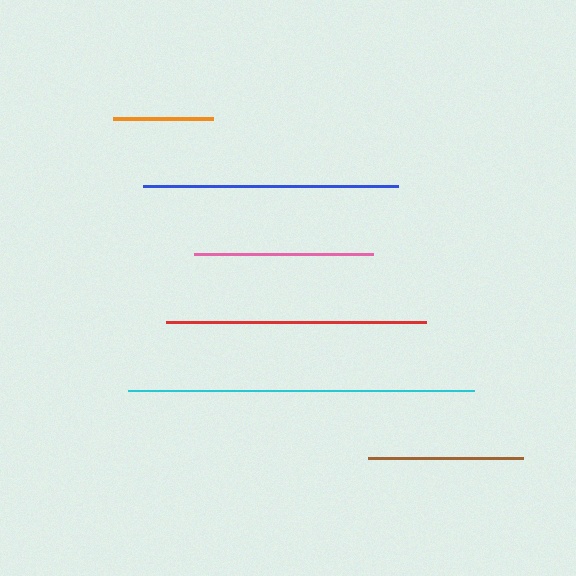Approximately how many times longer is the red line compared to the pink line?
The red line is approximately 1.5 times the length of the pink line.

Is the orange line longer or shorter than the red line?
The red line is longer than the orange line.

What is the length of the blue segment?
The blue segment is approximately 255 pixels long.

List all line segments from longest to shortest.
From longest to shortest: cyan, red, blue, pink, brown, orange.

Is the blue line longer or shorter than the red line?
The red line is longer than the blue line.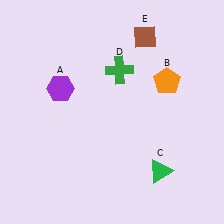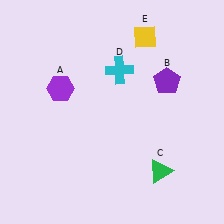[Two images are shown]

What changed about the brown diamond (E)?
In Image 1, E is brown. In Image 2, it changed to yellow.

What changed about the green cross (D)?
In Image 1, D is green. In Image 2, it changed to cyan.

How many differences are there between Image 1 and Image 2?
There are 3 differences between the two images.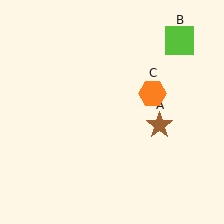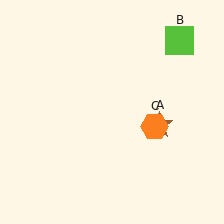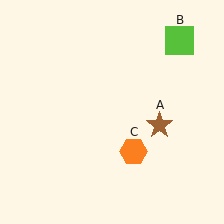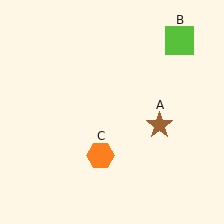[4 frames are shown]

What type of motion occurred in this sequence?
The orange hexagon (object C) rotated clockwise around the center of the scene.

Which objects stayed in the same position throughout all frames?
Brown star (object A) and lime square (object B) remained stationary.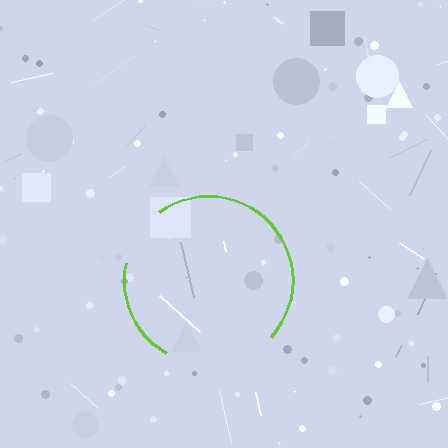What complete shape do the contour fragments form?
The contour fragments form a circle.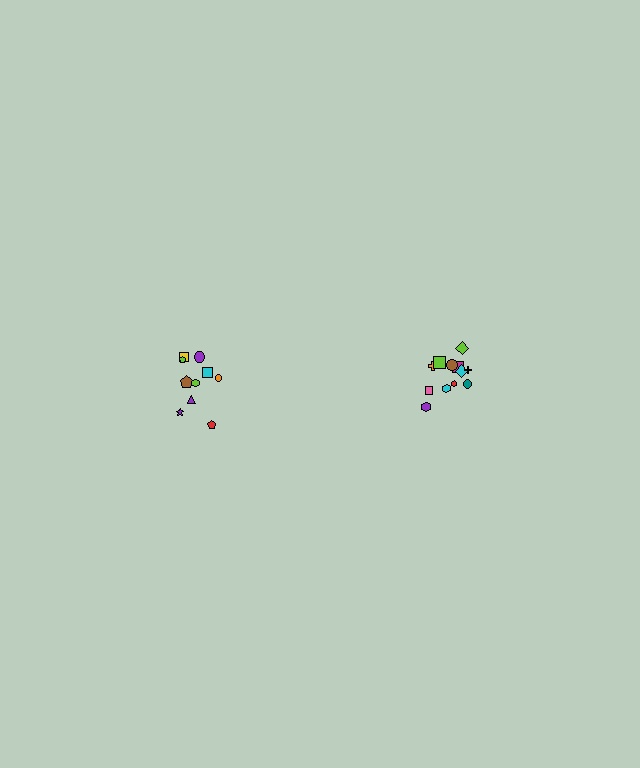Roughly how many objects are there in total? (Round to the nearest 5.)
Roughly 20 objects in total.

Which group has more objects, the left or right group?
The right group.